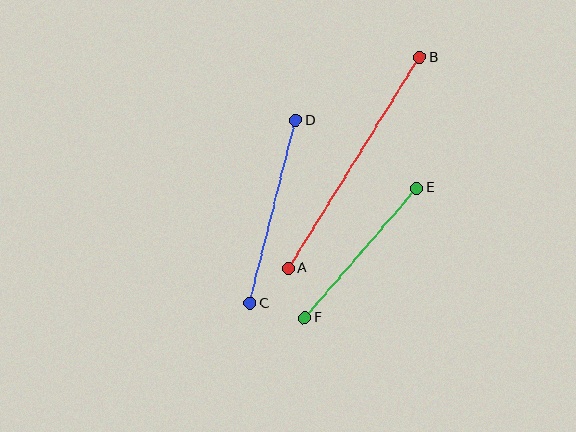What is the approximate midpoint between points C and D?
The midpoint is at approximately (273, 212) pixels.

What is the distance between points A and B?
The distance is approximately 248 pixels.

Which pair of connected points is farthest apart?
Points A and B are farthest apart.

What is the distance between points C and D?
The distance is approximately 189 pixels.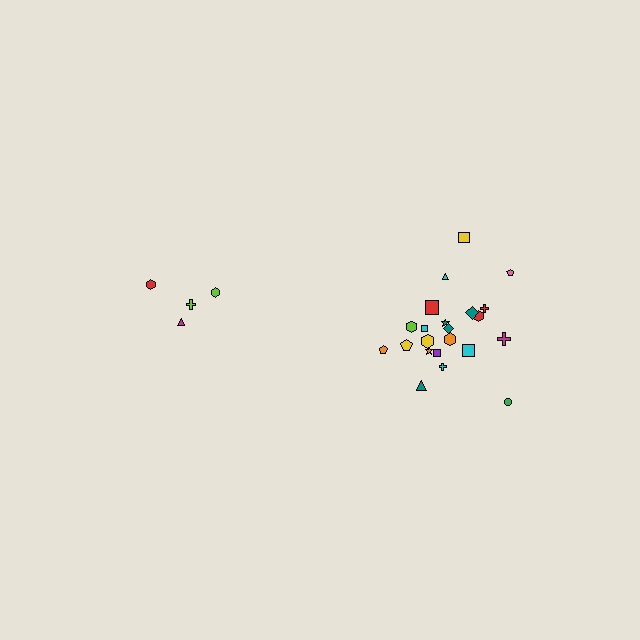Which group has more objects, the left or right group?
The right group.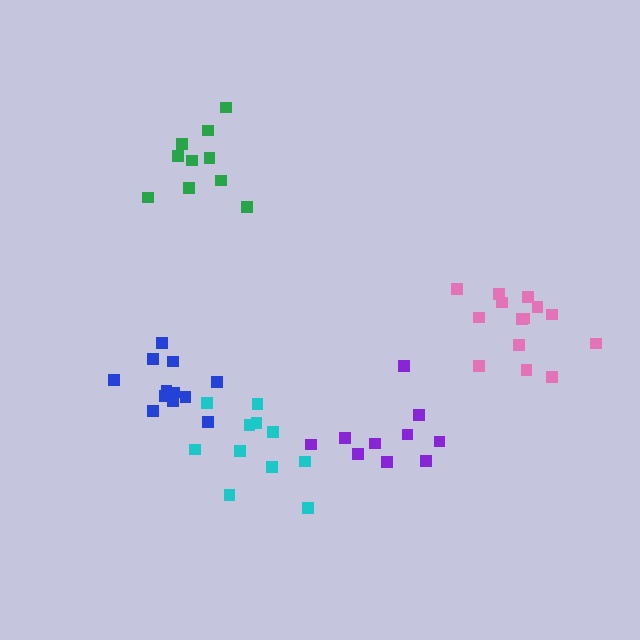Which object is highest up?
The green cluster is topmost.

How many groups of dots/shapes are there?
There are 5 groups.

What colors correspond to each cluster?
The clusters are colored: cyan, green, purple, pink, blue.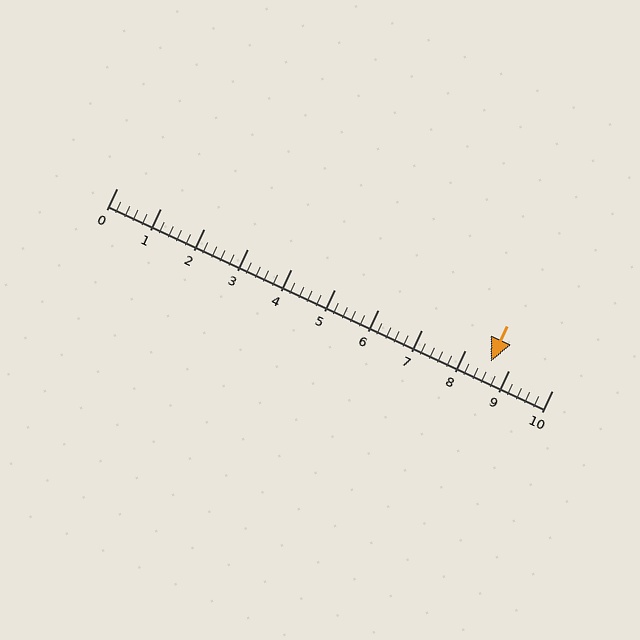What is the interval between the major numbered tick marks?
The major tick marks are spaced 1 units apart.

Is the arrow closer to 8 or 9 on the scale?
The arrow is closer to 9.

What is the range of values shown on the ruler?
The ruler shows values from 0 to 10.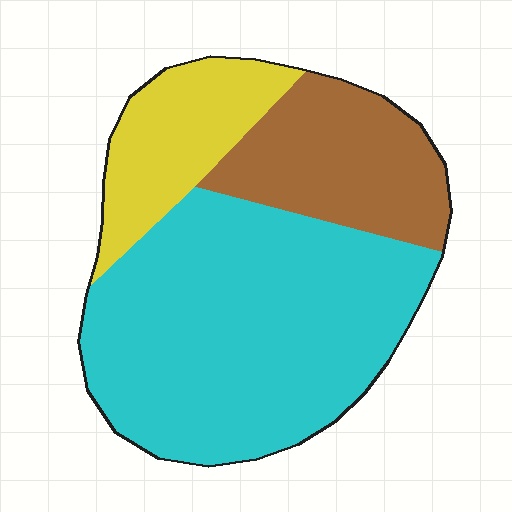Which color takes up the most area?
Cyan, at roughly 60%.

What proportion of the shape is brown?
Brown takes up about one quarter (1/4) of the shape.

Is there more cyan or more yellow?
Cyan.